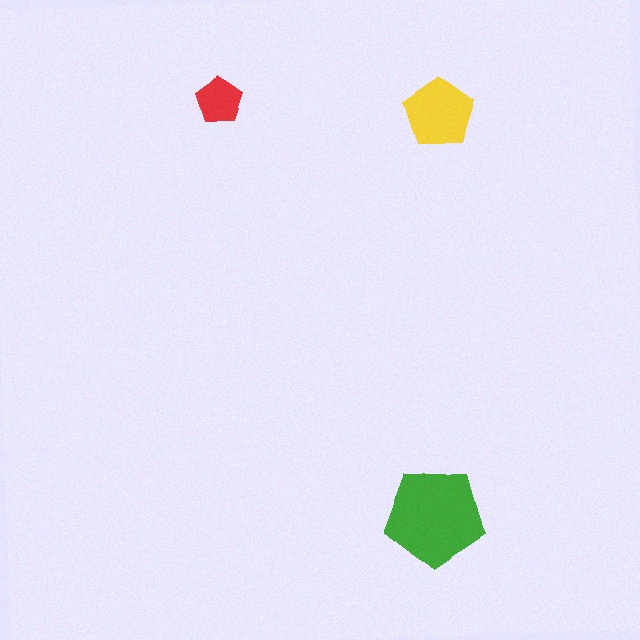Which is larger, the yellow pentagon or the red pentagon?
The yellow one.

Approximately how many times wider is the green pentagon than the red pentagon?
About 2 times wider.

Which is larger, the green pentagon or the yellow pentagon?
The green one.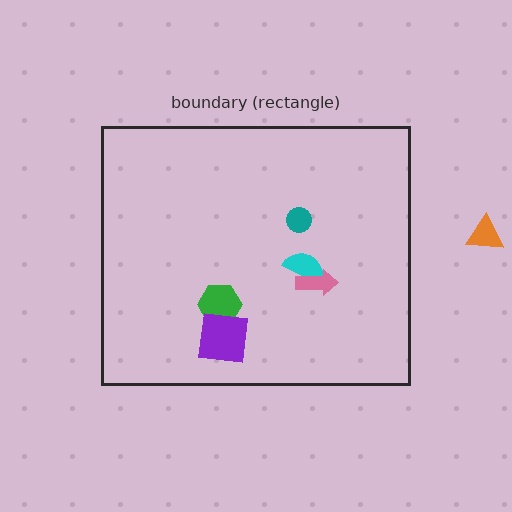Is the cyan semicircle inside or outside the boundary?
Inside.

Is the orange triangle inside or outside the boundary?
Outside.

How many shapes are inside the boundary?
5 inside, 1 outside.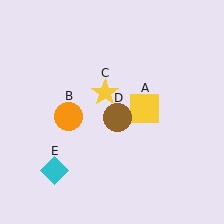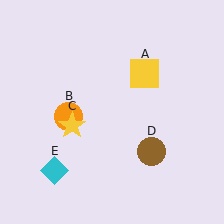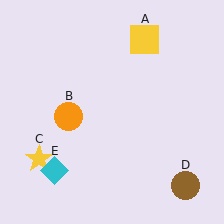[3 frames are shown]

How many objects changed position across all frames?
3 objects changed position: yellow square (object A), yellow star (object C), brown circle (object D).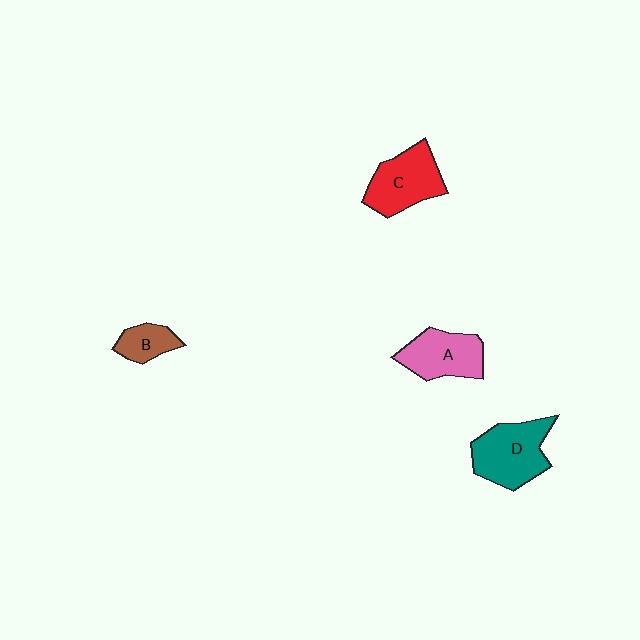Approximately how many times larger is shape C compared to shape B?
Approximately 2.1 times.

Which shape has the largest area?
Shape D (teal).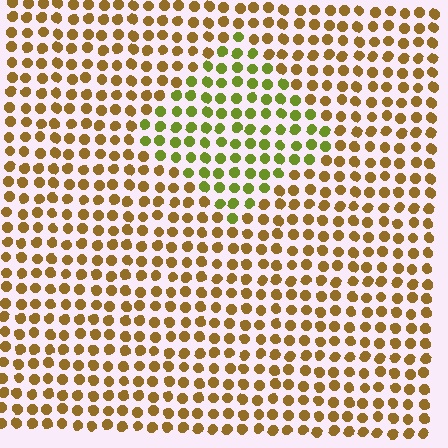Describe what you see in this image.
The image is filled with small brown elements in a uniform arrangement. A diamond-shaped region is visible where the elements are tinted to a slightly different hue, forming a subtle color boundary.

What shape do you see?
I see a diamond.